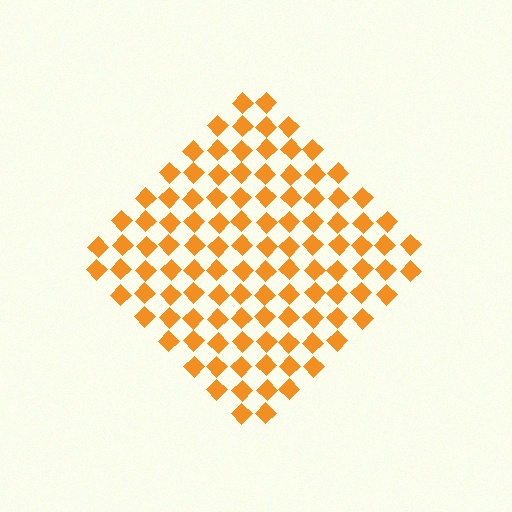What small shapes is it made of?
It is made of small diamonds.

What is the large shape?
The large shape is a diamond.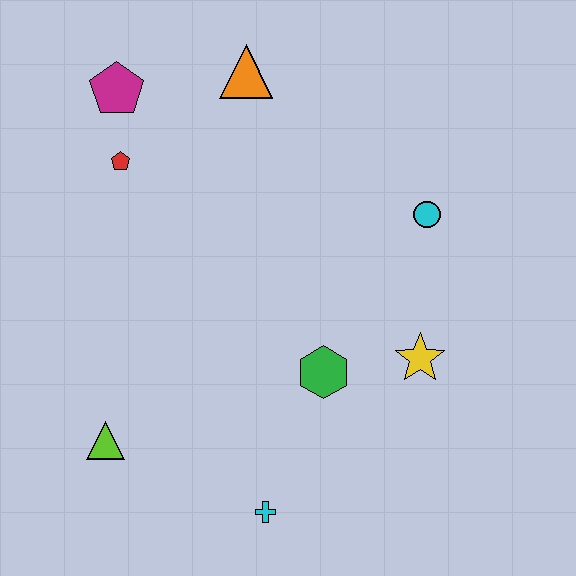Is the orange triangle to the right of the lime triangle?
Yes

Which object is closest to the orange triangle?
The magenta pentagon is closest to the orange triangle.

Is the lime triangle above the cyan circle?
No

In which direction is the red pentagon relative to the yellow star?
The red pentagon is to the left of the yellow star.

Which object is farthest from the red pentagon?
The cyan cross is farthest from the red pentagon.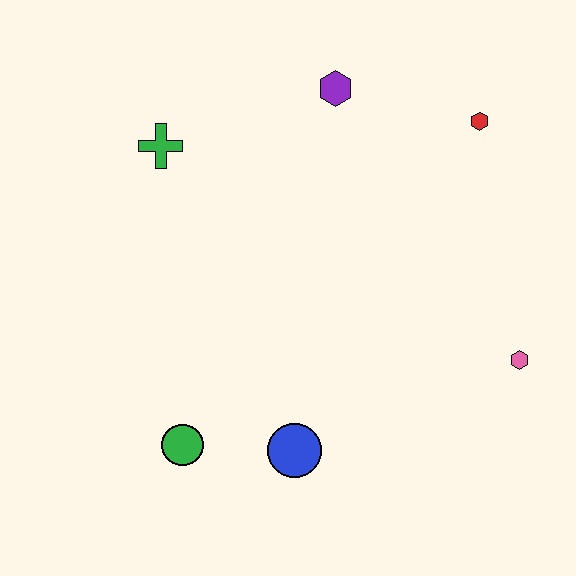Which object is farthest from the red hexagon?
The green circle is farthest from the red hexagon.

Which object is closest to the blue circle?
The green circle is closest to the blue circle.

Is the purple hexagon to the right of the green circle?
Yes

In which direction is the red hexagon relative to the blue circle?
The red hexagon is above the blue circle.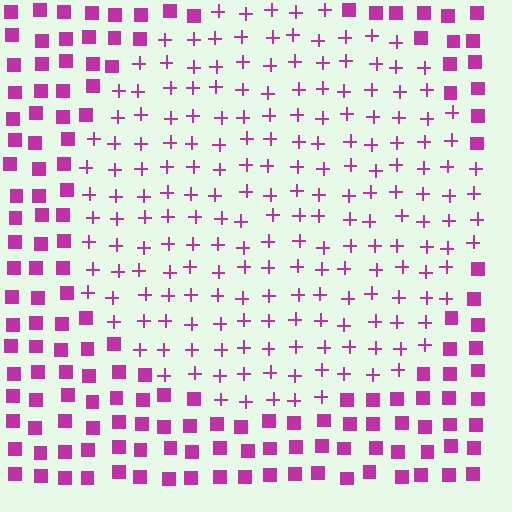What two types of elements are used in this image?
The image uses plus signs inside the circle region and squares outside it.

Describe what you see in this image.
The image is filled with small magenta elements arranged in a uniform grid. A circle-shaped region contains plus signs, while the surrounding area contains squares. The boundary is defined purely by the change in element shape.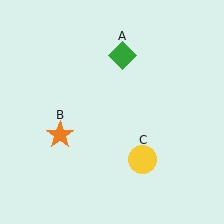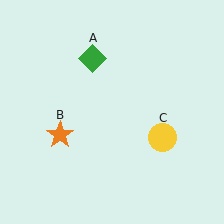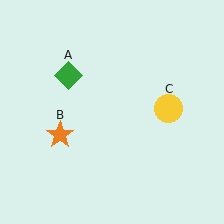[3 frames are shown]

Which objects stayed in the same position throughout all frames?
Orange star (object B) remained stationary.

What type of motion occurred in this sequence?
The green diamond (object A), yellow circle (object C) rotated counterclockwise around the center of the scene.